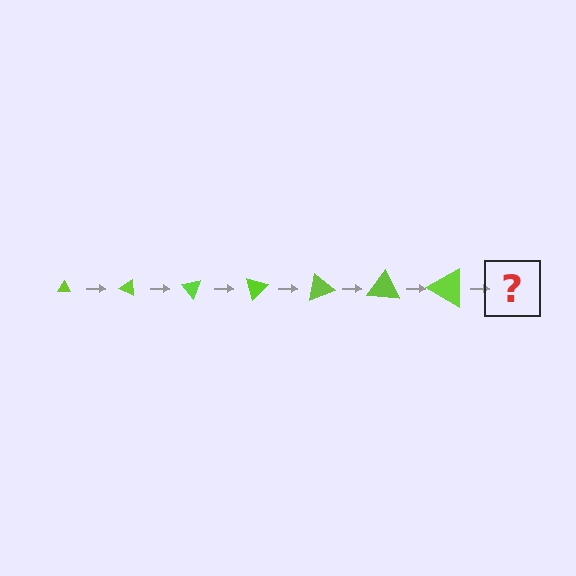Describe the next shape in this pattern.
It should be a triangle, larger than the previous one and rotated 175 degrees from the start.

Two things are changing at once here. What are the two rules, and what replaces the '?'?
The two rules are that the triangle grows larger each step and it rotates 25 degrees each step. The '?' should be a triangle, larger than the previous one and rotated 175 degrees from the start.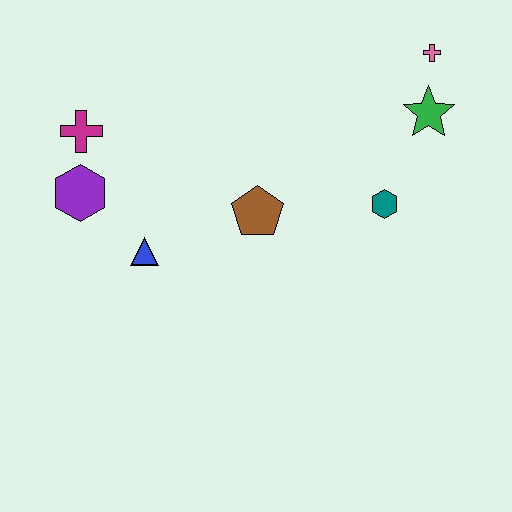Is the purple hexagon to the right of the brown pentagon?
No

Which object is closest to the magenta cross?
The purple hexagon is closest to the magenta cross.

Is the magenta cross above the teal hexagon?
Yes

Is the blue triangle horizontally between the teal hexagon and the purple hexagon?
Yes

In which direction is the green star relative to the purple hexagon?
The green star is to the right of the purple hexagon.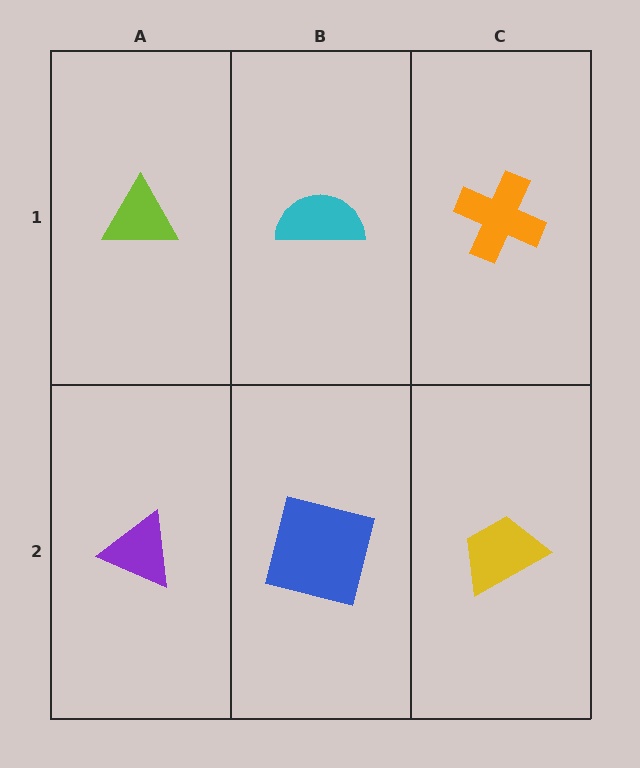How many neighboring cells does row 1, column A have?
2.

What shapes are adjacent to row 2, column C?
An orange cross (row 1, column C), a blue square (row 2, column B).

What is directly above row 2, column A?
A lime triangle.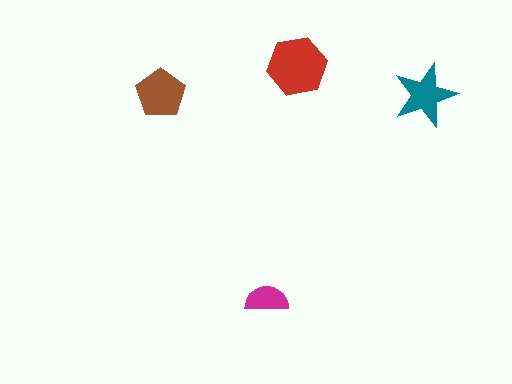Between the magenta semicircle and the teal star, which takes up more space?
The teal star.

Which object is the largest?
The red hexagon.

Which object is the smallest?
The magenta semicircle.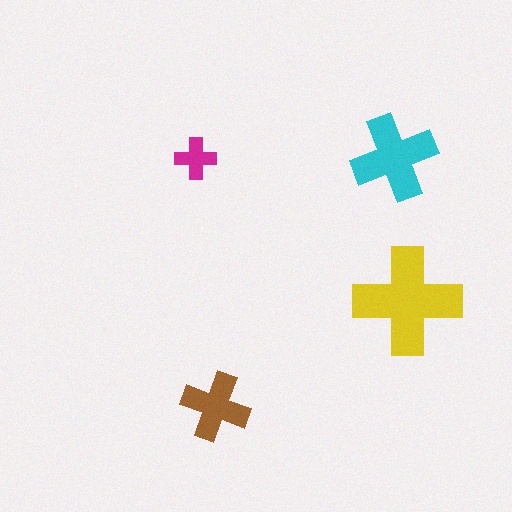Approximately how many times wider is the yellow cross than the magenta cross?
About 2.5 times wider.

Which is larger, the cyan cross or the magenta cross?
The cyan one.